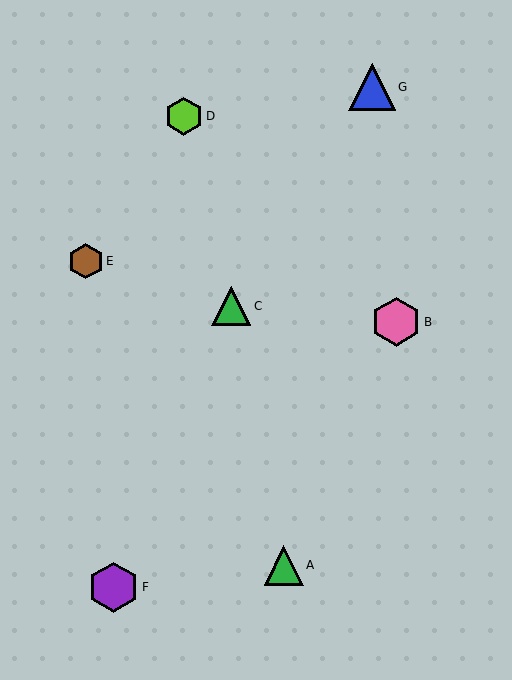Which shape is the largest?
The purple hexagon (labeled F) is the largest.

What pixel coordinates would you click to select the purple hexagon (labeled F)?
Click at (114, 587) to select the purple hexagon F.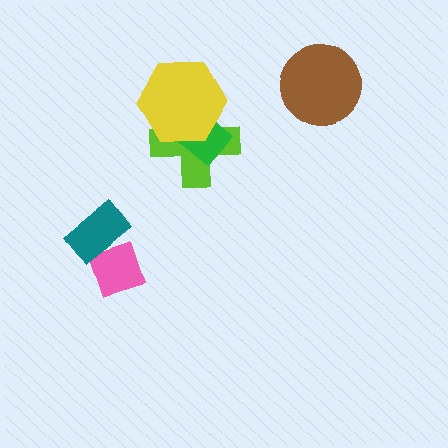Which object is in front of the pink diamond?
The teal rectangle is in front of the pink diamond.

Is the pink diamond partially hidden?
Yes, it is partially covered by another shape.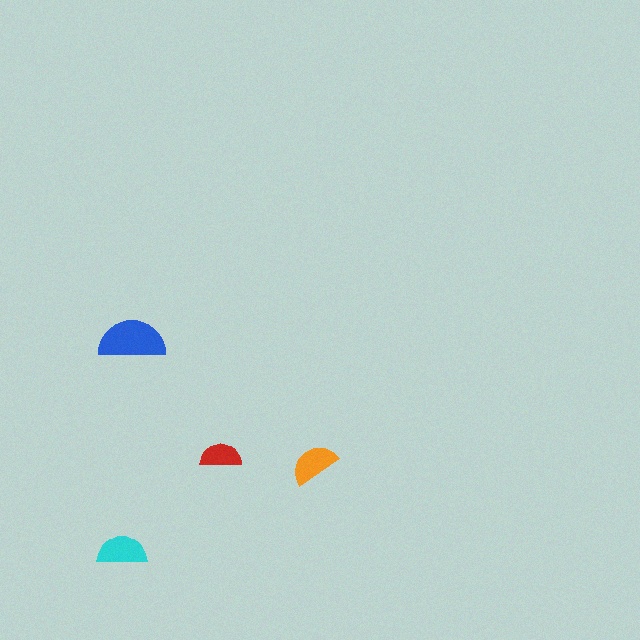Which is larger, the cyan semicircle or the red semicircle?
The cyan one.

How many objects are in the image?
There are 4 objects in the image.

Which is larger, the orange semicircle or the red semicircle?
The orange one.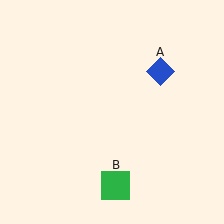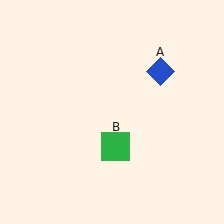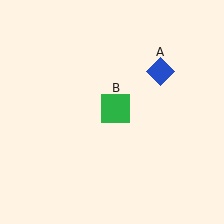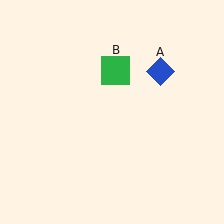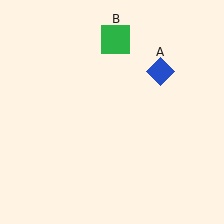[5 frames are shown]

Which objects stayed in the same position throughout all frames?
Blue diamond (object A) remained stationary.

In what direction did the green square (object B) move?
The green square (object B) moved up.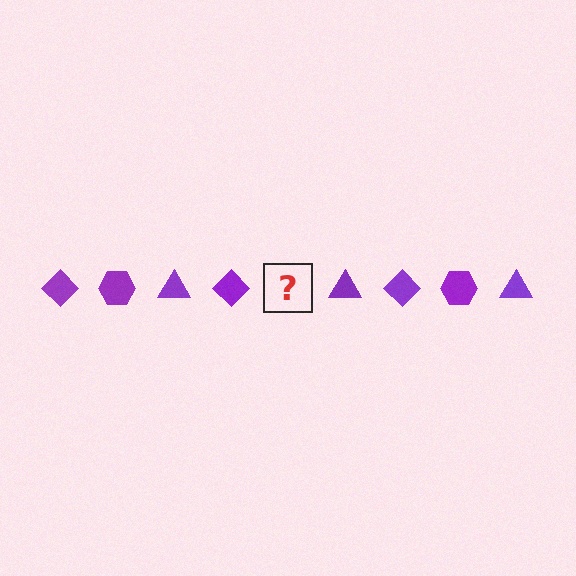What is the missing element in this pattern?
The missing element is a purple hexagon.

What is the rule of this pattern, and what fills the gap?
The rule is that the pattern cycles through diamond, hexagon, triangle shapes in purple. The gap should be filled with a purple hexagon.